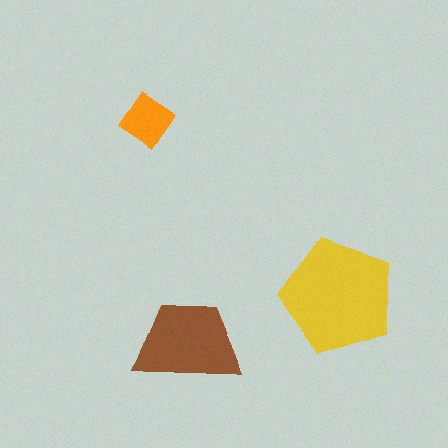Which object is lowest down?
The brown trapezoid is bottommost.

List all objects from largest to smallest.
The yellow pentagon, the brown trapezoid, the orange diamond.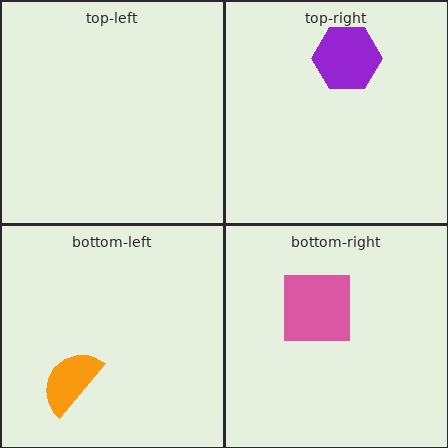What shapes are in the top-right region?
The purple hexagon.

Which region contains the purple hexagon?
The top-right region.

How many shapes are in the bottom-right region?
1.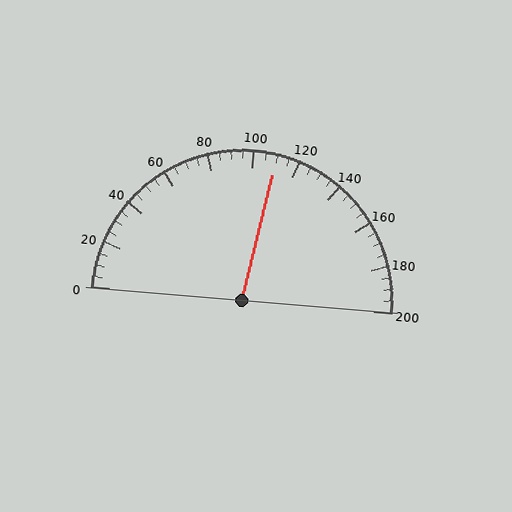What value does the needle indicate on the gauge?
The needle indicates approximately 110.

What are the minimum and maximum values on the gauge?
The gauge ranges from 0 to 200.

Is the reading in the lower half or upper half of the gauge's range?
The reading is in the upper half of the range (0 to 200).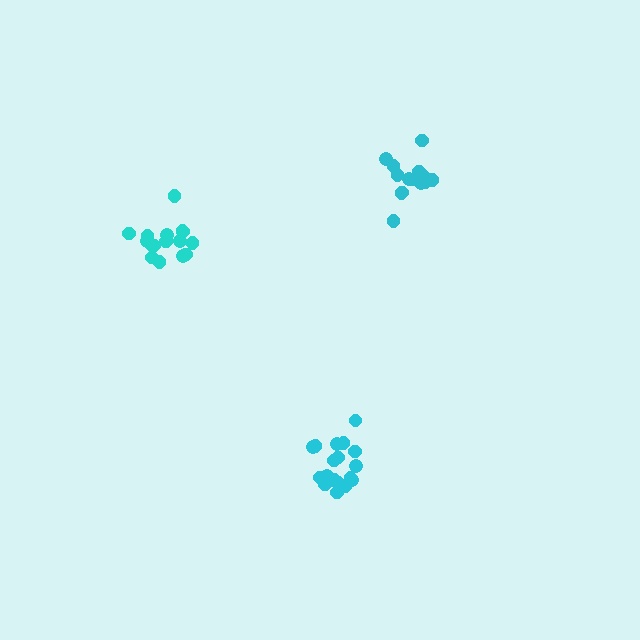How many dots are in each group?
Group 1: 18 dots, Group 2: 16 dots, Group 3: 16 dots (50 total).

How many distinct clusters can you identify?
There are 3 distinct clusters.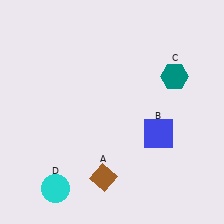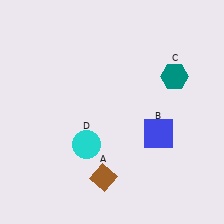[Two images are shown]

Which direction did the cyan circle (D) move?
The cyan circle (D) moved up.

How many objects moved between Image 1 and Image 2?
1 object moved between the two images.